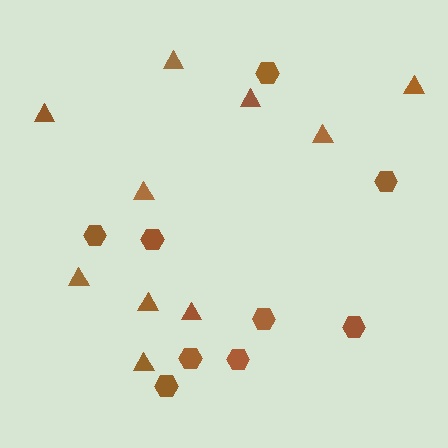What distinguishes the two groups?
There are 2 groups: one group of hexagons (9) and one group of triangles (10).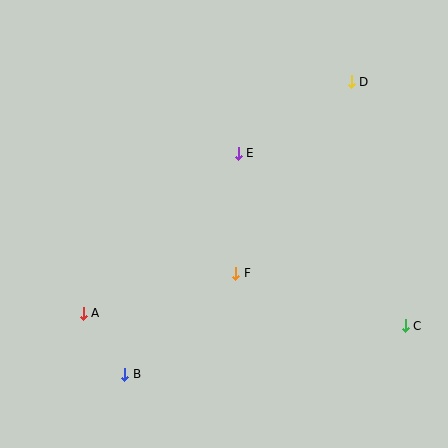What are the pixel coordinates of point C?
Point C is at (405, 326).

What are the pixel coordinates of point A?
Point A is at (83, 313).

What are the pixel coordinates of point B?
Point B is at (125, 374).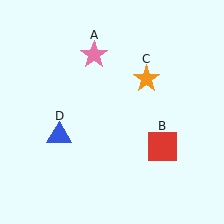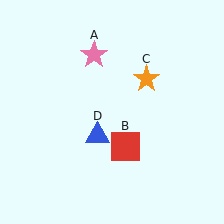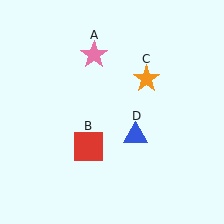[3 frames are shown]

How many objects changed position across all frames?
2 objects changed position: red square (object B), blue triangle (object D).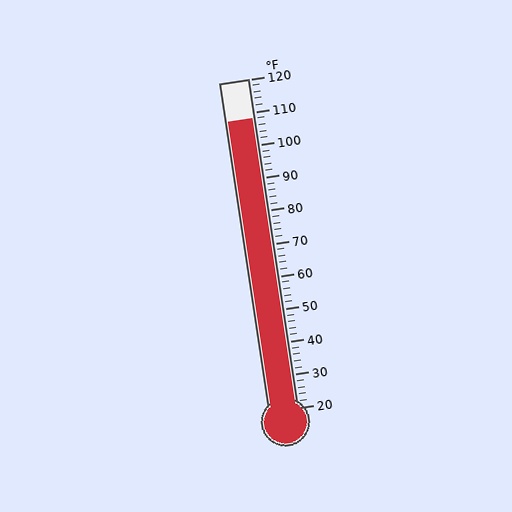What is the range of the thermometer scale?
The thermometer scale ranges from 20°F to 120°F.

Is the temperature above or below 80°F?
The temperature is above 80°F.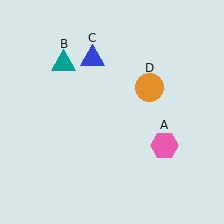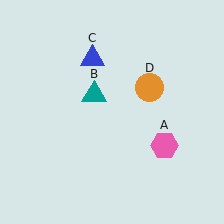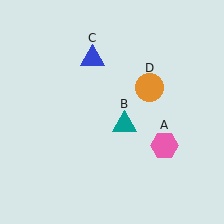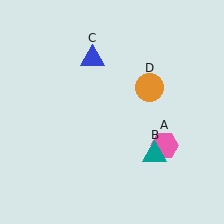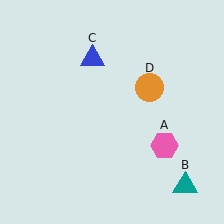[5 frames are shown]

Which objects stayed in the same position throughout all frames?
Pink hexagon (object A) and blue triangle (object C) and orange circle (object D) remained stationary.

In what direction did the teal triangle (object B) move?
The teal triangle (object B) moved down and to the right.